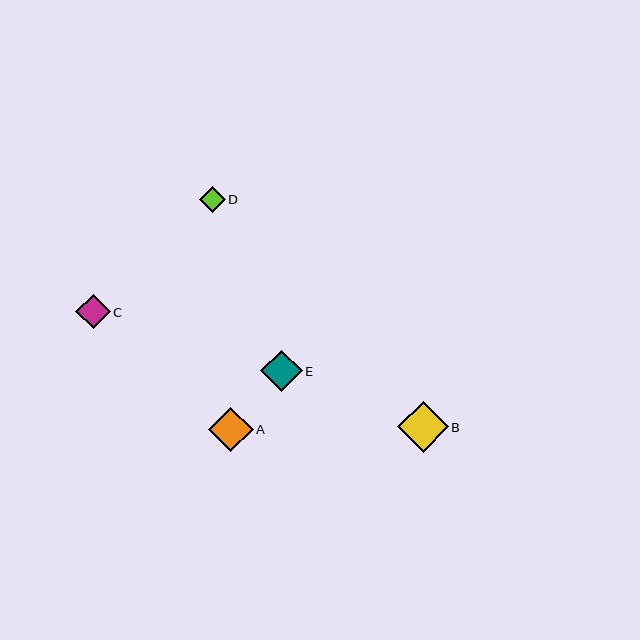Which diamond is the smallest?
Diamond D is the smallest with a size of approximately 26 pixels.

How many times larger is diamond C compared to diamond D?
Diamond C is approximately 1.3 times the size of diamond D.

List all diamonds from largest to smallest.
From largest to smallest: B, A, E, C, D.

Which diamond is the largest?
Diamond B is the largest with a size of approximately 51 pixels.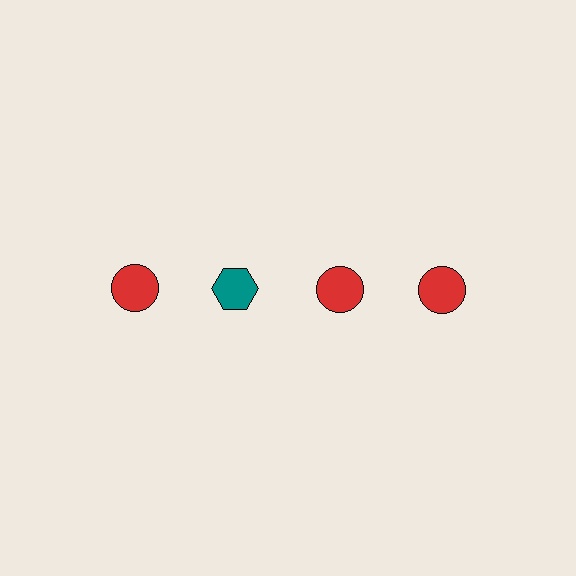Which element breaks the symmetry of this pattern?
The teal hexagon in the top row, second from left column breaks the symmetry. All other shapes are red circles.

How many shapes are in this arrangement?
There are 4 shapes arranged in a grid pattern.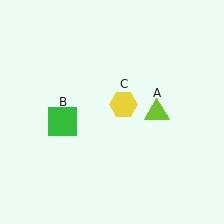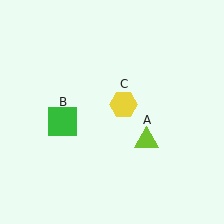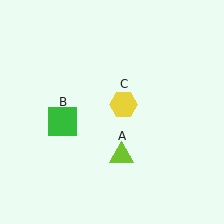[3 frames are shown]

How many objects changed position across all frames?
1 object changed position: lime triangle (object A).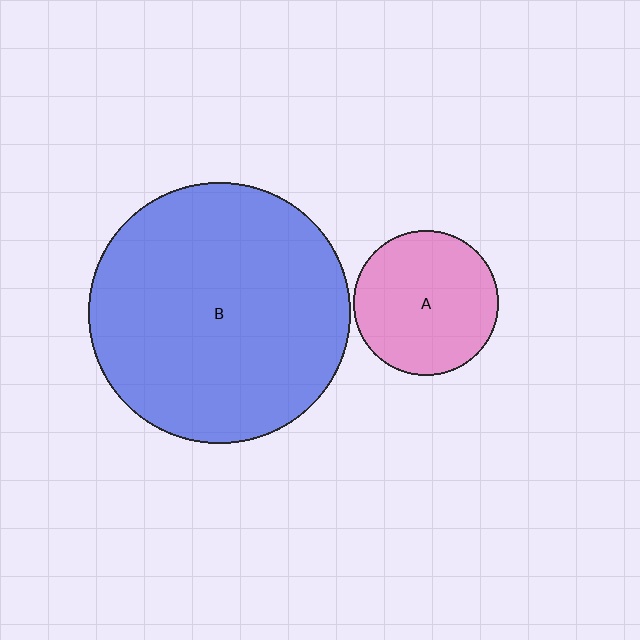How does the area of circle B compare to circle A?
Approximately 3.2 times.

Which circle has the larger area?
Circle B (blue).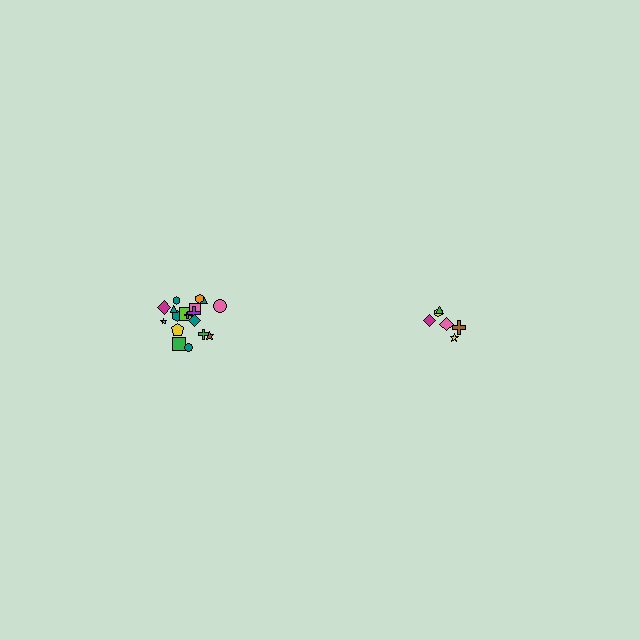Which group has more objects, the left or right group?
The left group.